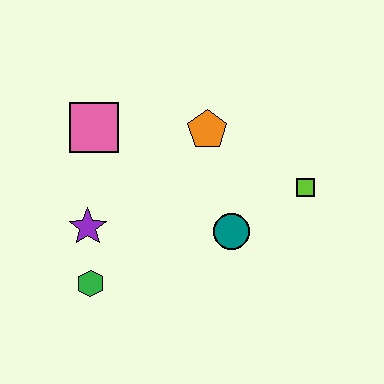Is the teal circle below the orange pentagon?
Yes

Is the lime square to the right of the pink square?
Yes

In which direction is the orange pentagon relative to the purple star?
The orange pentagon is to the right of the purple star.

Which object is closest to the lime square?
The teal circle is closest to the lime square.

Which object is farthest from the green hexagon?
The lime square is farthest from the green hexagon.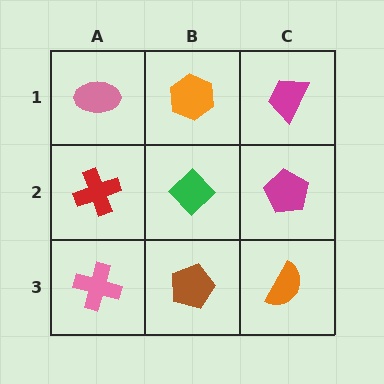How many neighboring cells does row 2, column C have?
3.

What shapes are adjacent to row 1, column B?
A green diamond (row 2, column B), a pink ellipse (row 1, column A), a magenta trapezoid (row 1, column C).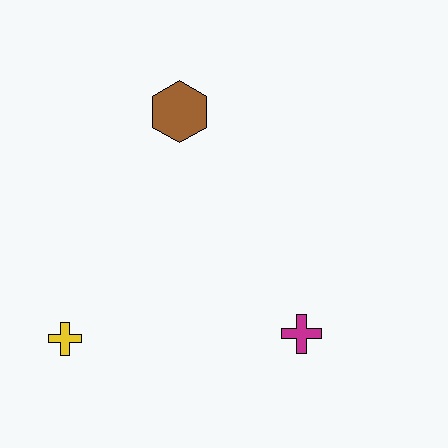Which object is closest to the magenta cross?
The yellow cross is closest to the magenta cross.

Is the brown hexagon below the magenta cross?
No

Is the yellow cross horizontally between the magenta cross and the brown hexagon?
No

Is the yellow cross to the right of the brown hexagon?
No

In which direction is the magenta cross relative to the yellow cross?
The magenta cross is to the right of the yellow cross.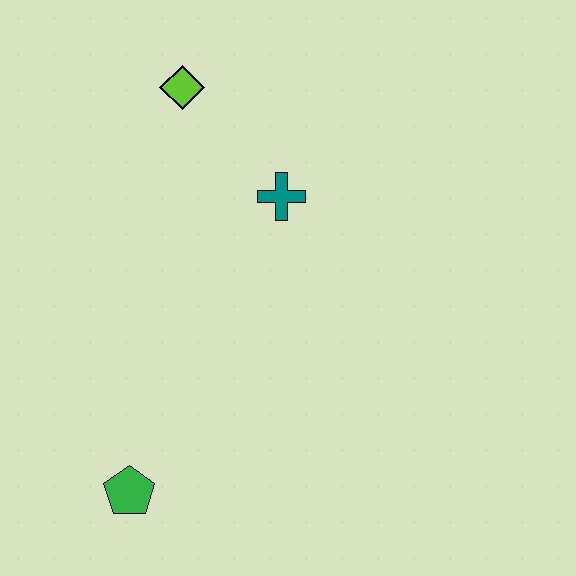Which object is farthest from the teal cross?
The green pentagon is farthest from the teal cross.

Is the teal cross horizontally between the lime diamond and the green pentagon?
No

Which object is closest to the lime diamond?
The teal cross is closest to the lime diamond.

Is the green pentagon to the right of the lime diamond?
No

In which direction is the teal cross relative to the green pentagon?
The teal cross is above the green pentagon.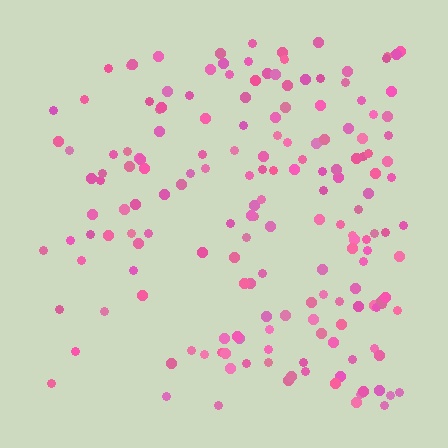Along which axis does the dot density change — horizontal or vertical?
Horizontal.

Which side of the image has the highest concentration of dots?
The right.